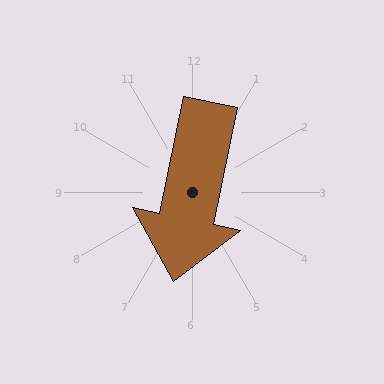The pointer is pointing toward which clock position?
Roughly 6 o'clock.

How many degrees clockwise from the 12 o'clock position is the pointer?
Approximately 192 degrees.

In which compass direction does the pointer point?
South.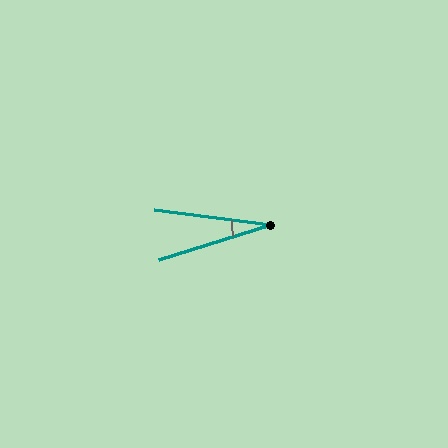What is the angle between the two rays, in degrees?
Approximately 25 degrees.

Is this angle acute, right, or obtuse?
It is acute.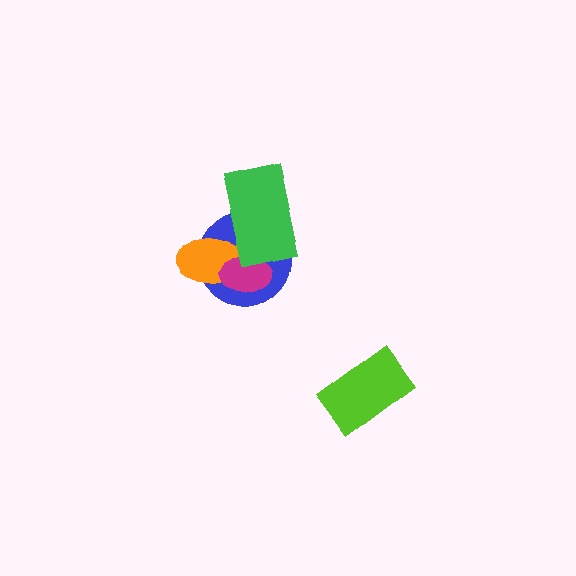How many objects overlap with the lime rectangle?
0 objects overlap with the lime rectangle.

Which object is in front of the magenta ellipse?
The green rectangle is in front of the magenta ellipse.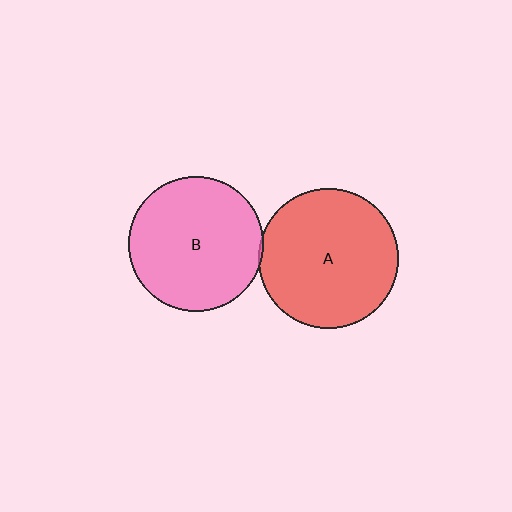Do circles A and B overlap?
Yes.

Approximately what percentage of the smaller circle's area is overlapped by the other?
Approximately 5%.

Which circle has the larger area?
Circle A (red).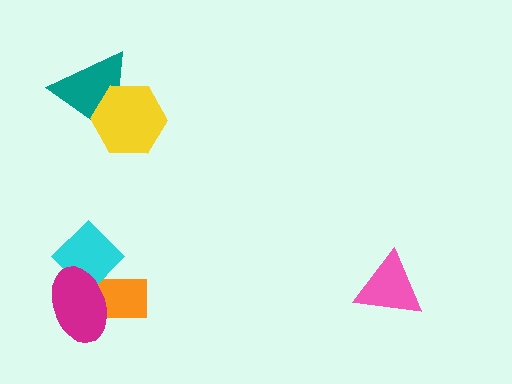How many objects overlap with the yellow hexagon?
1 object overlaps with the yellow hexagon.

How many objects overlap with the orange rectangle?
2 objects overlap with the orange rectangle.